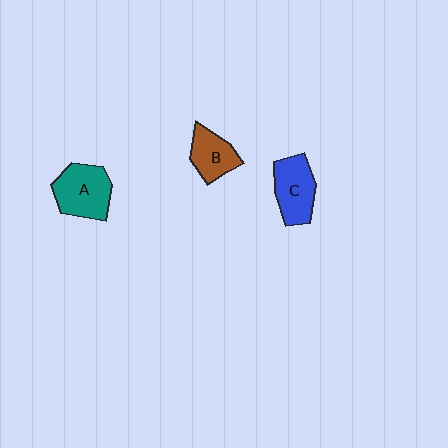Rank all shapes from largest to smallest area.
From largest to smallest: A (teal), C (blue), B (brown).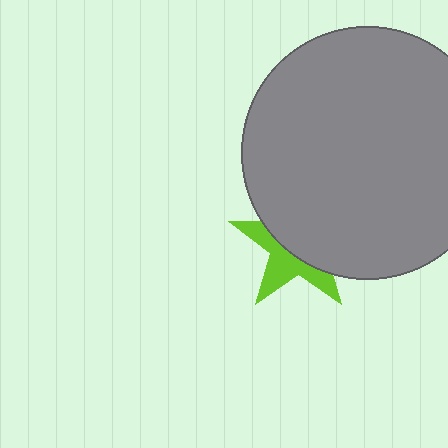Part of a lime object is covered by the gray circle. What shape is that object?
It is a star.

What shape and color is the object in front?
The object in front is a gray circle.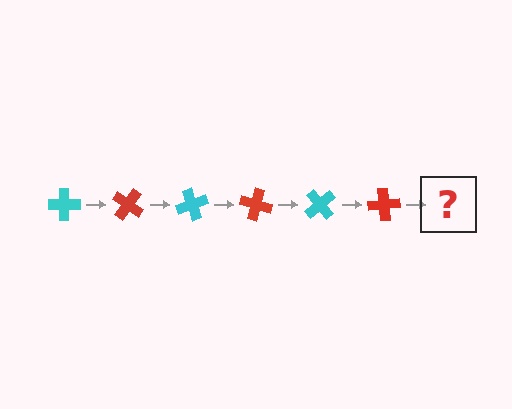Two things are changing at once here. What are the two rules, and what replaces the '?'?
The two rules are that it rotates 35 degrees each step and the color cycles through cyan and red. The '?' should be a cyan cross, rotated 210 degrees from the start.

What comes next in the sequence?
The next element should be a cyan cross, rotated 210 degrees from the start.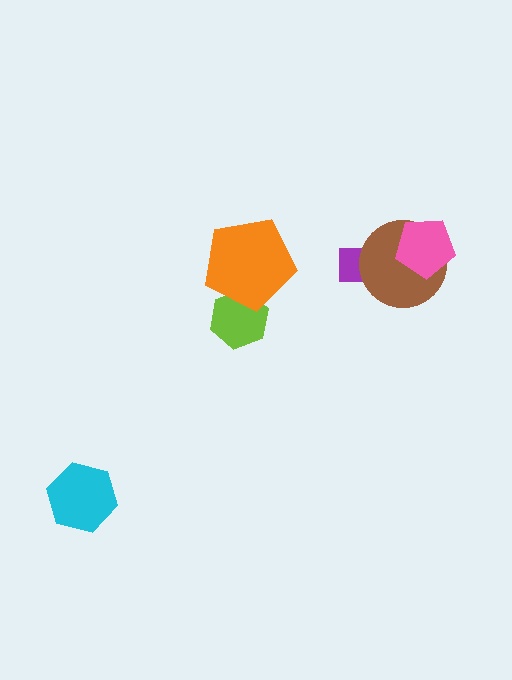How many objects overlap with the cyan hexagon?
0 objects overlap with the cyan hexagon.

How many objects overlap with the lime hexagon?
1 object overlaps with the lime hexagon.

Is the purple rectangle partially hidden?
Yes, it is partially covered by another shape.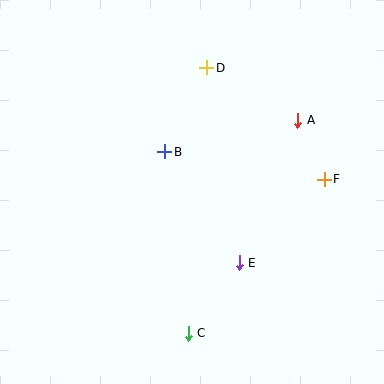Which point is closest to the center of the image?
Point B at (165, 152) is closest to the center.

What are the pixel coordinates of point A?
Point A is at (298, 120).